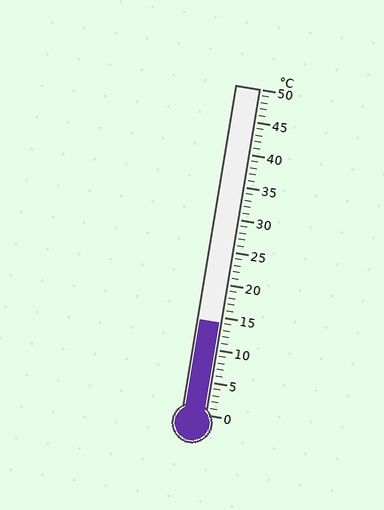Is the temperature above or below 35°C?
The temperature is below 35°C.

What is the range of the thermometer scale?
The thermometer scale ranges from 0°C to 50°C.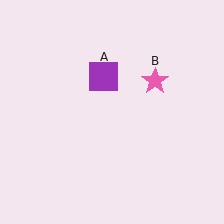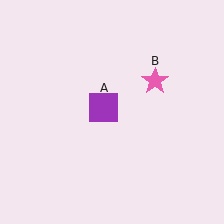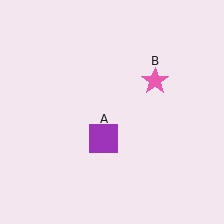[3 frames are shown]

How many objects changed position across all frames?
1 object changed position: purple square (object A).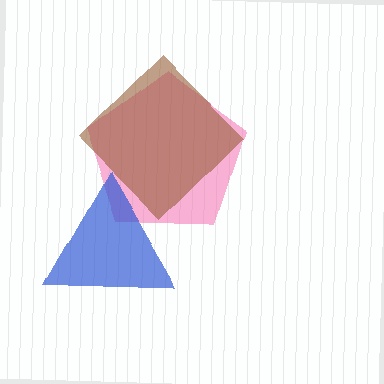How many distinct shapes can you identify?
There are 3 distinct shapes: a pink pentagon, a blue triangle, a brown diamond.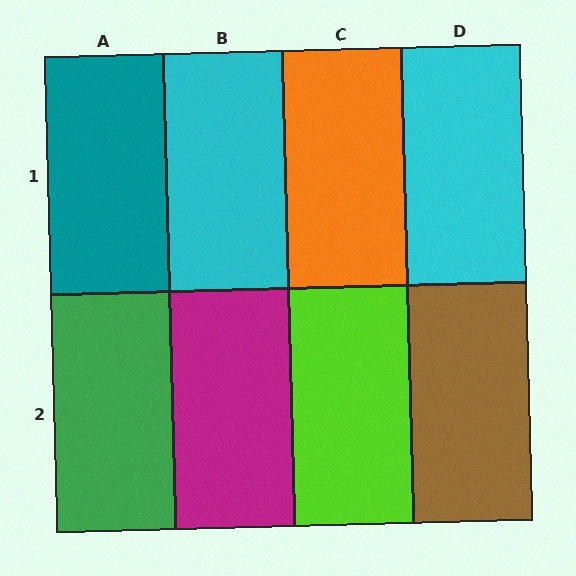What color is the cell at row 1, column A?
Teal.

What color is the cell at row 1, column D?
Cyan.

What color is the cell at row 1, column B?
Cyan.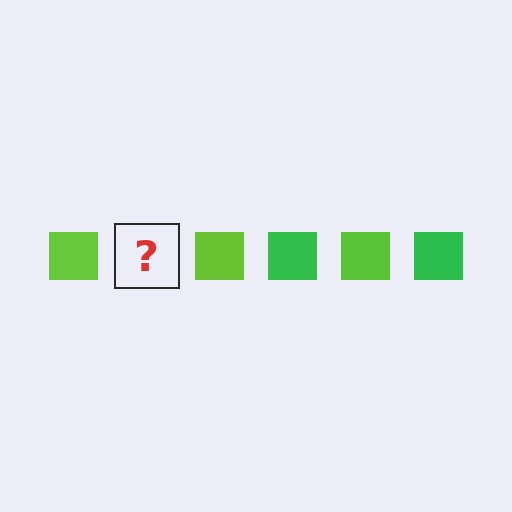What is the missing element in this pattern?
The missing element is a green square.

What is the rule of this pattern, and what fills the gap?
The rule is that the pattern cycles through lime, green squares. The gap should be filled with a green square.